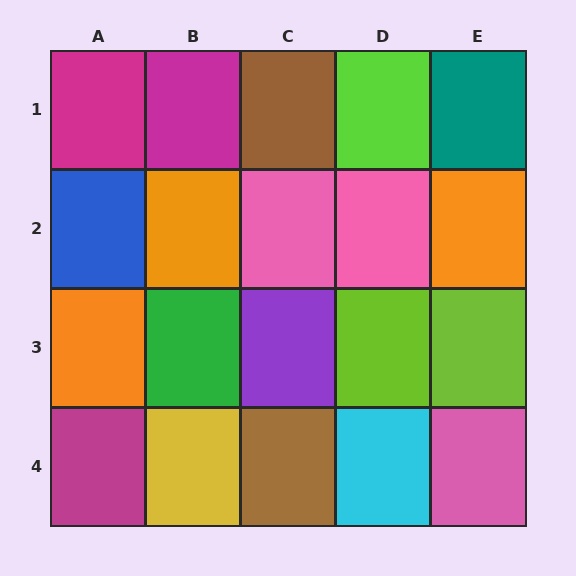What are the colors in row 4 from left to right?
Magenta, yellow, brown, cyan, pink.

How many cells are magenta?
3 cells are magenta.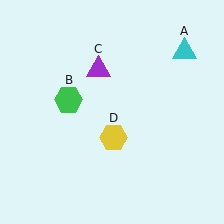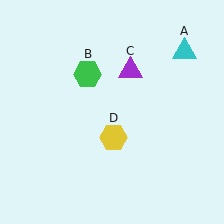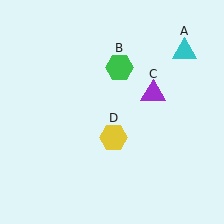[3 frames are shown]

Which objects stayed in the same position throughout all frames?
Cyan triangle (object A) and yellow hexagon (object D) remained stationary.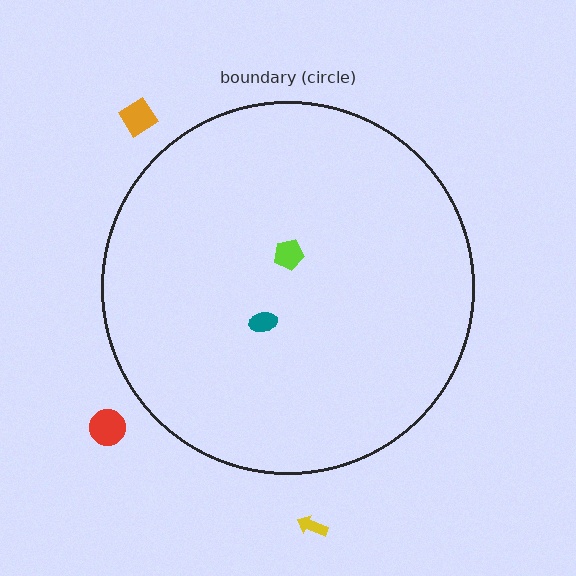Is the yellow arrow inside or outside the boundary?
Outside.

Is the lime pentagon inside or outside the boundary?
Inside.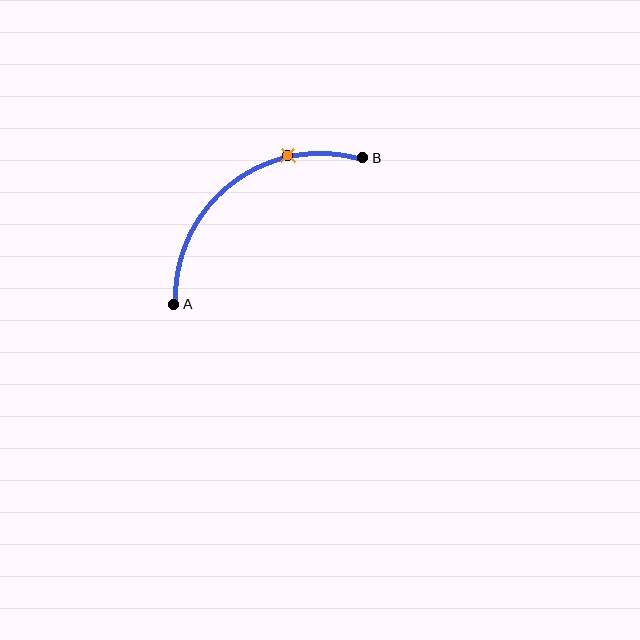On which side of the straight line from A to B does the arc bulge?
The arc bulges above and to the left of the straight line connecting A and B.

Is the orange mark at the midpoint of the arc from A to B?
No. The orange mark lies on the arc but is closer to endpoint B. The arc midpoint would be at the point on the curve equidistant along the arc from both A and B.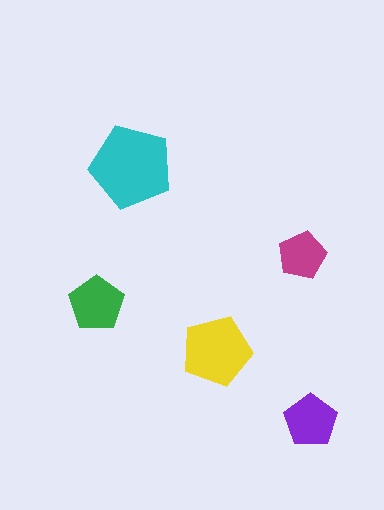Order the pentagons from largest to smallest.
the cyan one, the yellow one, the green one, the purple one, the magenta one.